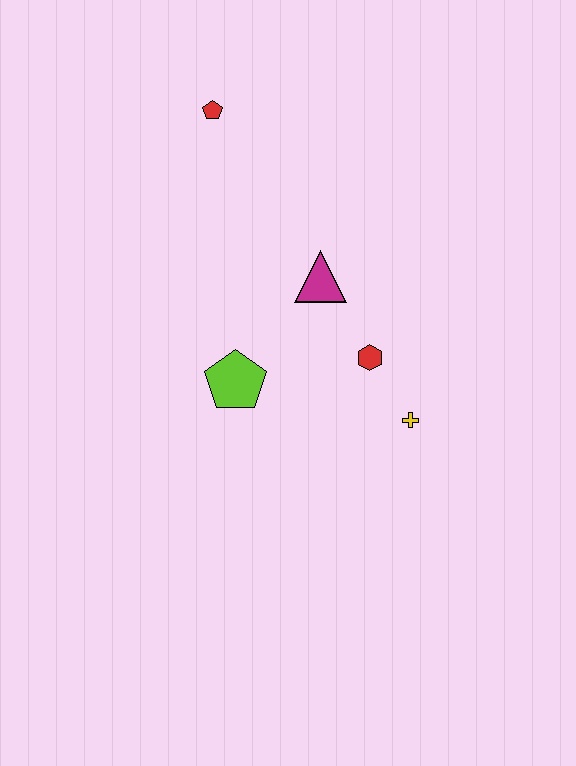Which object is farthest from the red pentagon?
The yellow cross is farthest from the red pentagon.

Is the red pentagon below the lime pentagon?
No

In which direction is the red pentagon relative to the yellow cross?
The red pentagon is above the yellow cross.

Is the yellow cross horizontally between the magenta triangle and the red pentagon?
No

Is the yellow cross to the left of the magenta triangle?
No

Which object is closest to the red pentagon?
The magenta triangle is closest to the red pentagon.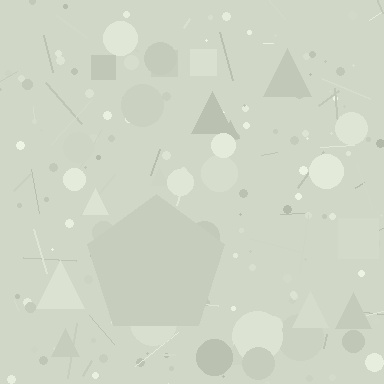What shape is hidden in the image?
A pentagon is hidden in the image.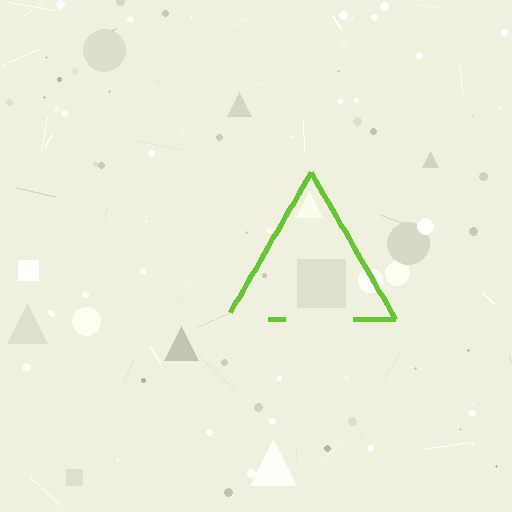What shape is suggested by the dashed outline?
The dashed outline suggests a triangle.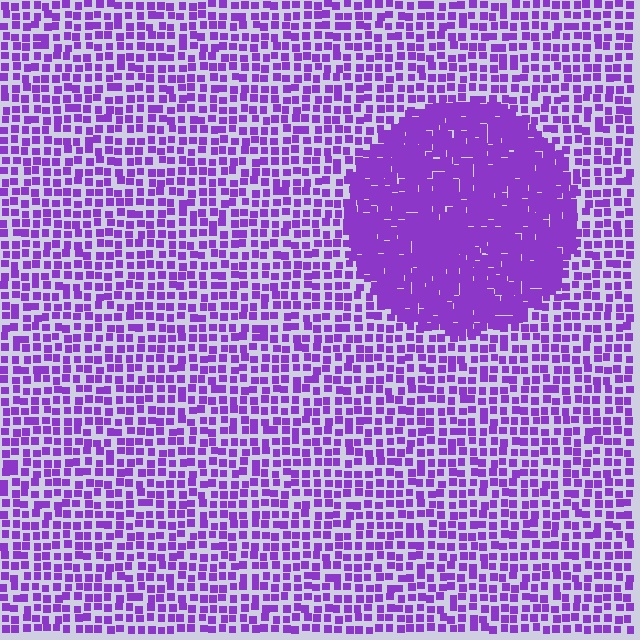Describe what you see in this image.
The image contains small purple elements arranged at two different densities. A circle-shaped region is visible where the elements are more densely packed than the surrounding area.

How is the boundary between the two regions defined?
The boundary is defined by a change in element density (approximately 2.3x ratio). All elements are the same color, size, and shape.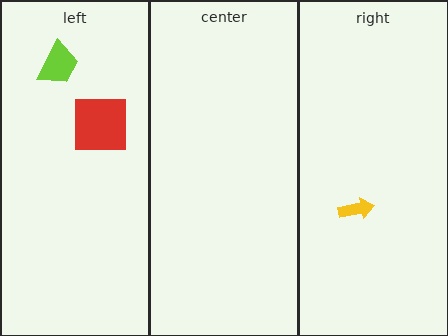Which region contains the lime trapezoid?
The left region.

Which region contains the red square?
The left region.